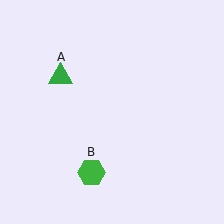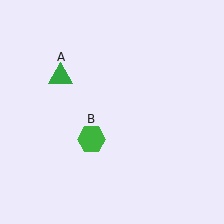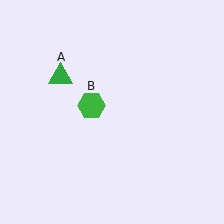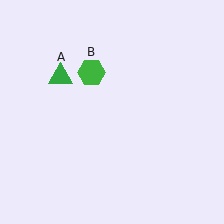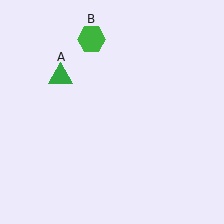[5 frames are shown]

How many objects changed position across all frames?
1 object changed position: green hexagon (object B).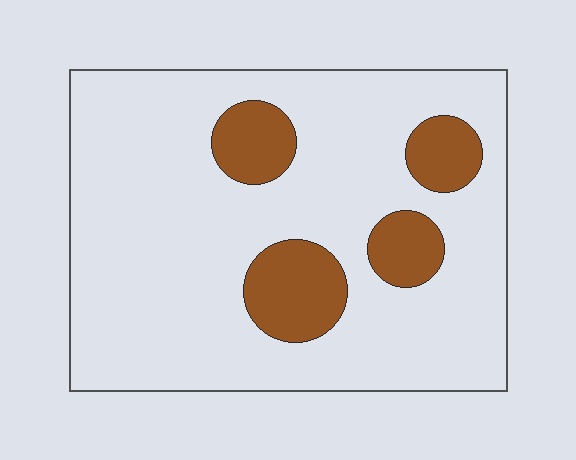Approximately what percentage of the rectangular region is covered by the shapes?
Approximately 15%.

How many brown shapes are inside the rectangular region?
4.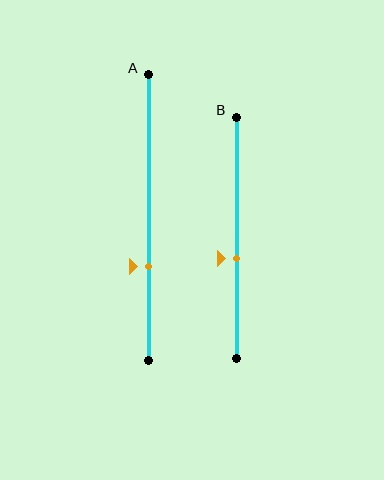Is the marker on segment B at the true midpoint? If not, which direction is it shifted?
No, the marker on segment B is shifted downward by about 8% of the segment length.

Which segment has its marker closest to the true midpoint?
Segment B has its marker closest to the true midpoint.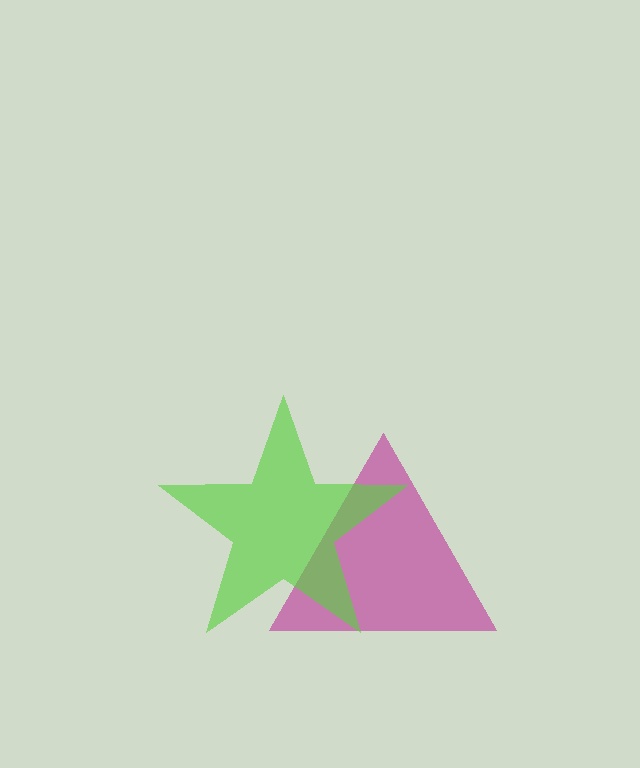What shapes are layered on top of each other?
The layered shapes are: a magenta triangle, a lime star.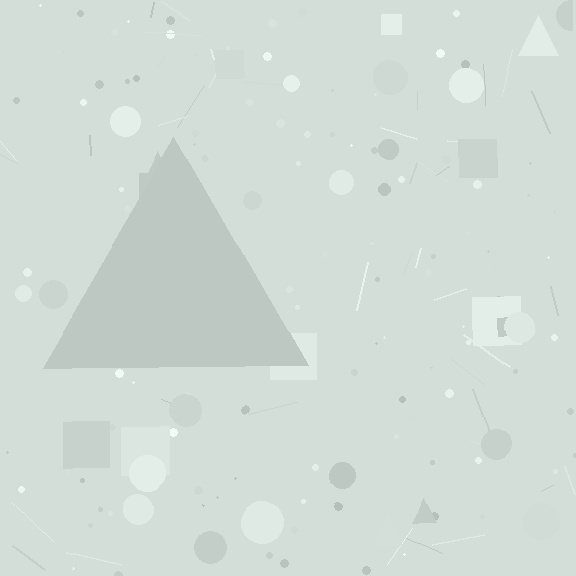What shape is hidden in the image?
A triangle is hidden in the image.